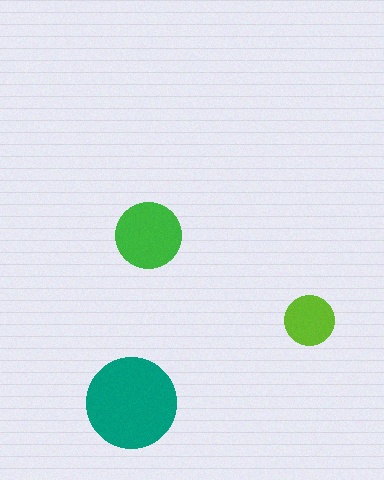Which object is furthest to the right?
The lime circle is rightmost.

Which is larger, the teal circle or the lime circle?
The teal one.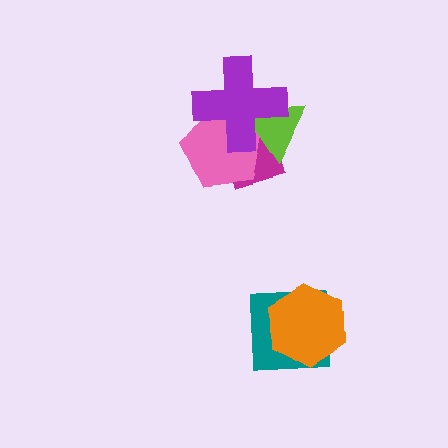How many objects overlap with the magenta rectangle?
3 objects overlap with the magenta rectangle.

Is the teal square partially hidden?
Yes, it is partially covered by another shape.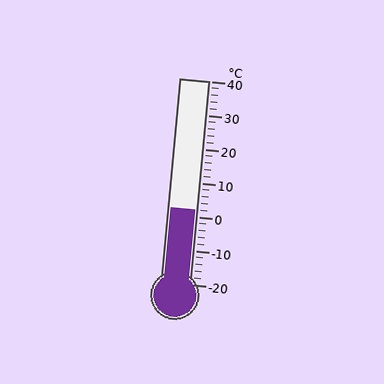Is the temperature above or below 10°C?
The temperature is below 10°C.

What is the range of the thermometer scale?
The thermometer scale ranges from -20°C to 40°C.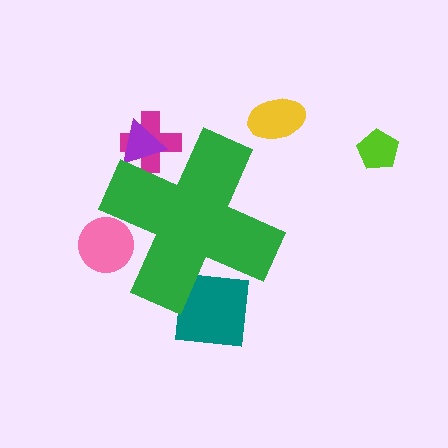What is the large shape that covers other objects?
A green cross.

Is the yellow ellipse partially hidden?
No, the yellow ellipse is fully visible.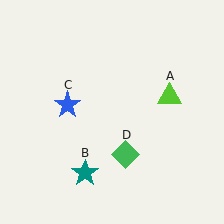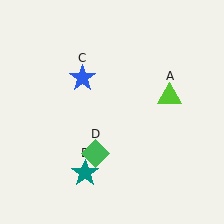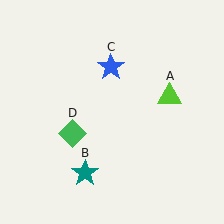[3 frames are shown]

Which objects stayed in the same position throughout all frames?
Lime triangle (object A) and teal star (object B) remained stationary.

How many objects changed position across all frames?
2 objects changed position: blue star (object C), green diamond (object D).